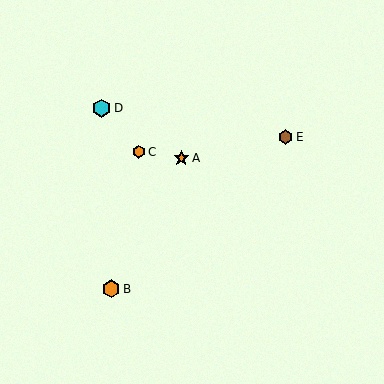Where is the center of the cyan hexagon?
The center of the cyan hexagon is at (102, 108).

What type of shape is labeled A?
Shape A is an orange star.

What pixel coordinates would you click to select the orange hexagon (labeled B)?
Click at (111, 289) to select the orange hexagon B.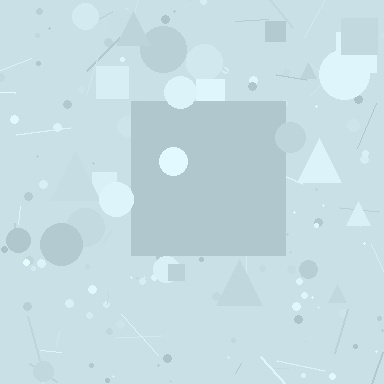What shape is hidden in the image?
A square is hidden in the image.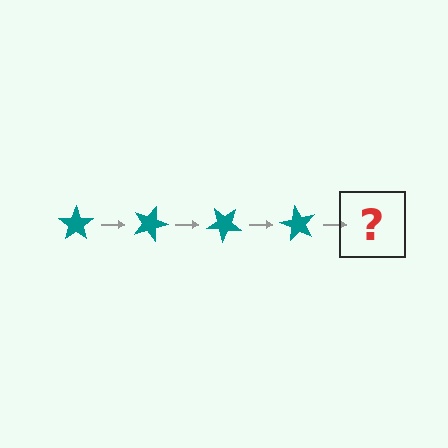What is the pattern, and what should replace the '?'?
The pattern is that the star rotates 20 degrees each step. The '?' should be a teal star rotated 80 degrees.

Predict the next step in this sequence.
The next step is a teal star rotated 80 degrees.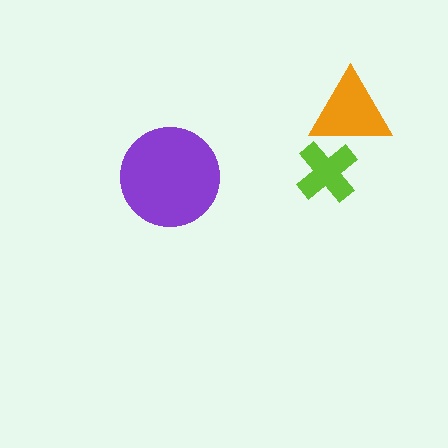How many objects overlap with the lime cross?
1 object overlaps with the lime cross.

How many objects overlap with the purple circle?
0 objects overlap with the purple circle.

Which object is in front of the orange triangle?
The lime cross is in front of the orange triangle.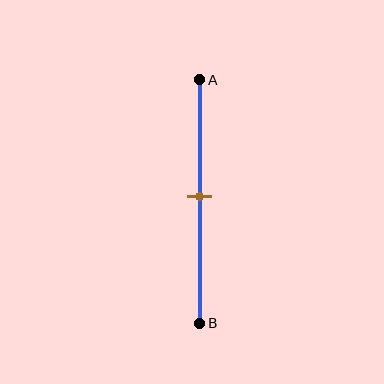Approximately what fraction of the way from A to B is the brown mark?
The brown mark is approximately 50% of the way from A to B.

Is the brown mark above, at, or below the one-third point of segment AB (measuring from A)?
The brown mark is below the one-third point of segment AB.